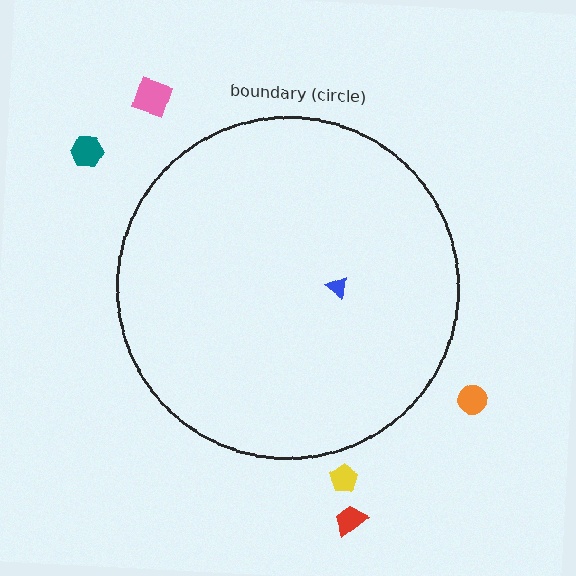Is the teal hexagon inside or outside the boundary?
Outside.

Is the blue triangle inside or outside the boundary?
Inside.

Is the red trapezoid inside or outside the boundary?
Outside.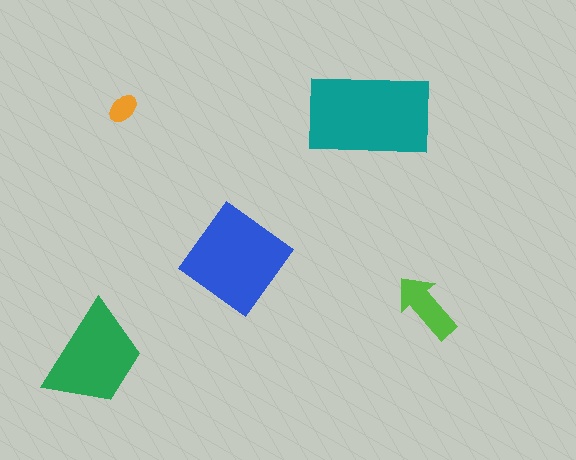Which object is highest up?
The orange ellipse is topmost.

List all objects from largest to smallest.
The teal rectangle, the blue diamond, the green trapezoid, the lime arrow, the orange ellipse.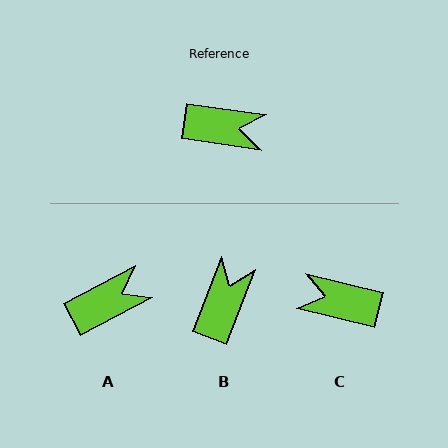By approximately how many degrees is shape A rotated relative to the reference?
Approximately 36 degrees counter-clockwise.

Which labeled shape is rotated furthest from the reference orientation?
C, about 174 degrees away.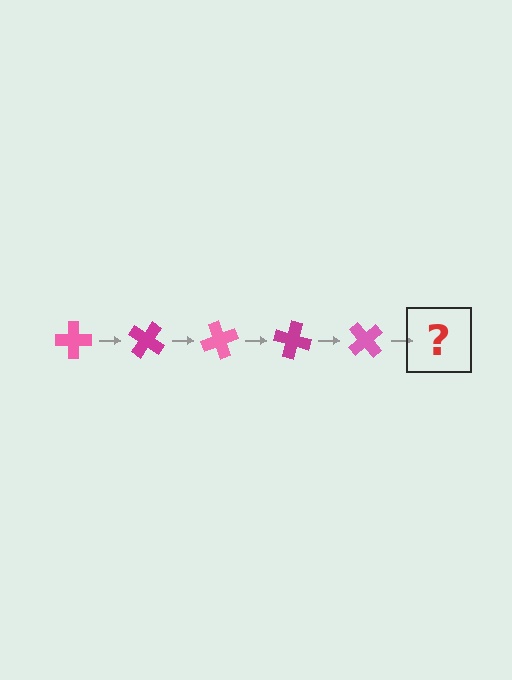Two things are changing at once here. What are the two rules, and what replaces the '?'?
The two rules are that it rotates 35 degrees each step and the color cycles through pink and magenta. The '?' should be a magenta cross, rotated 175 degrees from the start.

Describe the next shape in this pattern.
It should be a magenta cross, rotated 175 degrees from the start.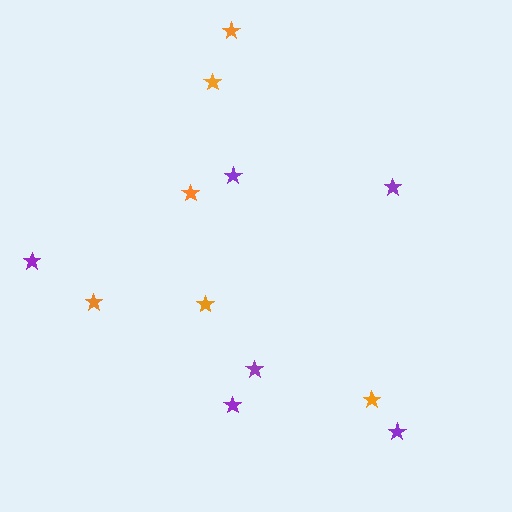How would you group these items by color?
There are 2 groups: one group of purple stars (6) and one group of orange stars (6).